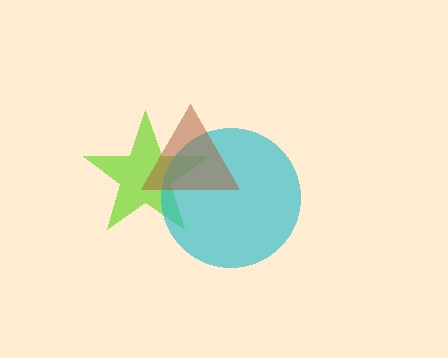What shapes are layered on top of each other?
The layered shapes are: a lime star, a cyan circle, a brown triangle.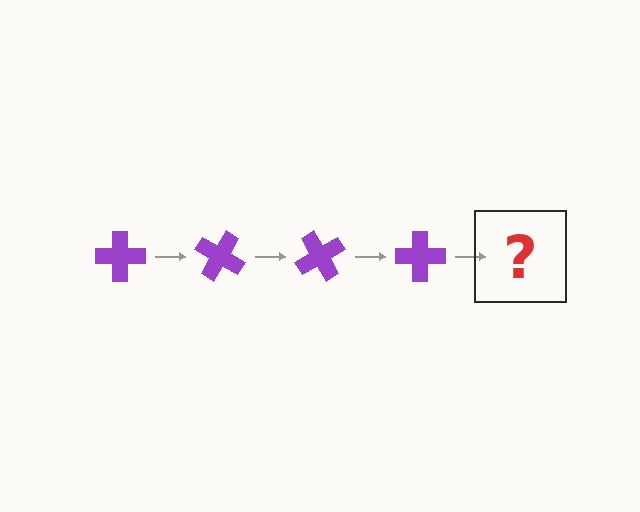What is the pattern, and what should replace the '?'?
The pattern is that the cross rotates 30 degrees each step. The '?' should be a purple cross rotated 120 degrees.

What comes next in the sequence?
The next element should be a purple cross rotated 120 degrees.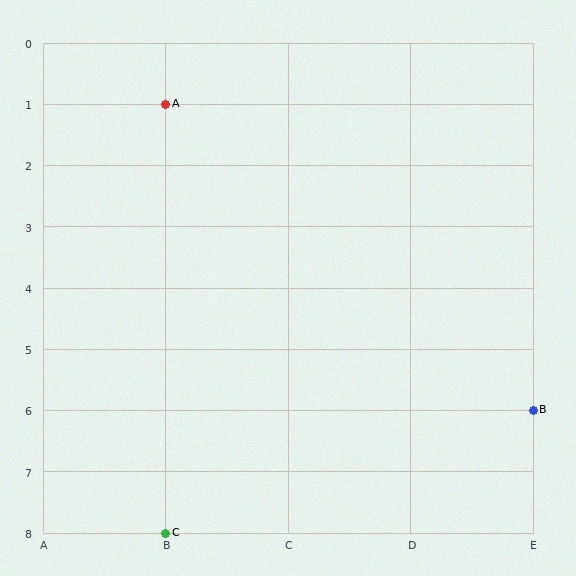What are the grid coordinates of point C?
Point C is at grid coordinates (B, 8).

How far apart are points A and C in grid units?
Points A and C are 7 rows apart.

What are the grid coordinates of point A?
Point A is at grid coordinates (B, 1).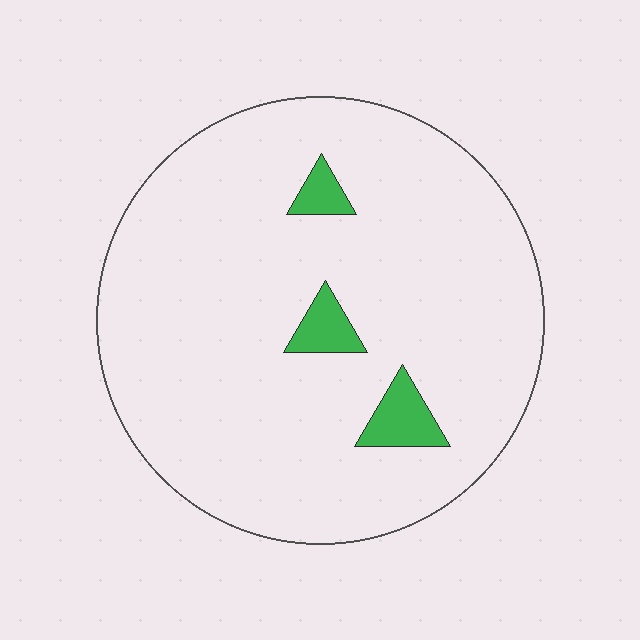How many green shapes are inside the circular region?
3.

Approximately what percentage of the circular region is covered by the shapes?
Approximately 5%.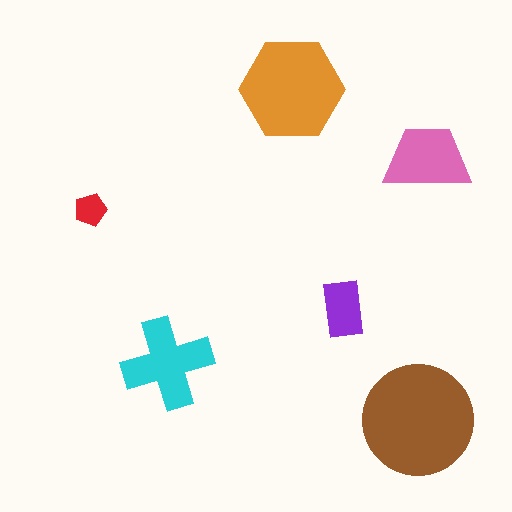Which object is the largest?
The brown circle.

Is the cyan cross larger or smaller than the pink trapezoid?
Larger.